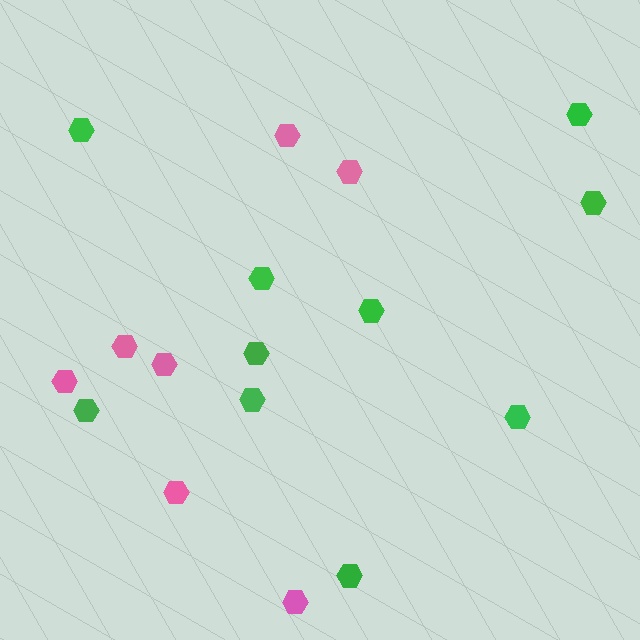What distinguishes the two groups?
There are 2 groups: one group of pink hexagons (7) and one group of green hexagons (10).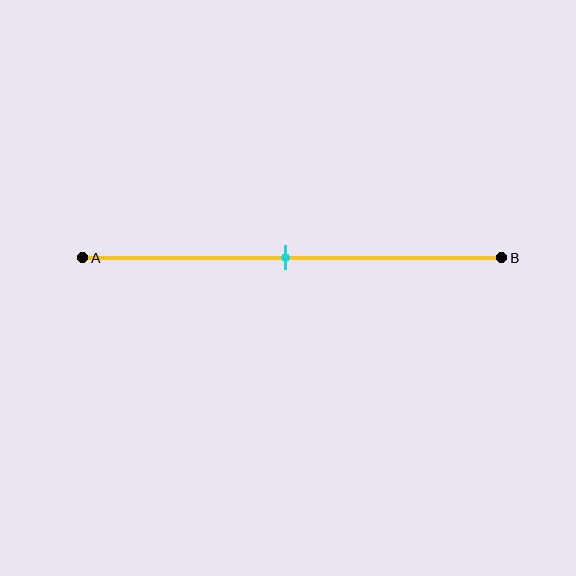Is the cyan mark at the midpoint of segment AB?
Yes, the mark is approximately at the midpoint.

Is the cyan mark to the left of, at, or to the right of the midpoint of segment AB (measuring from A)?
The cyan mark is approximately at the midpoint of segment AB.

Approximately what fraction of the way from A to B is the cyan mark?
The cyan mark is approximately 50% of the way from A to B.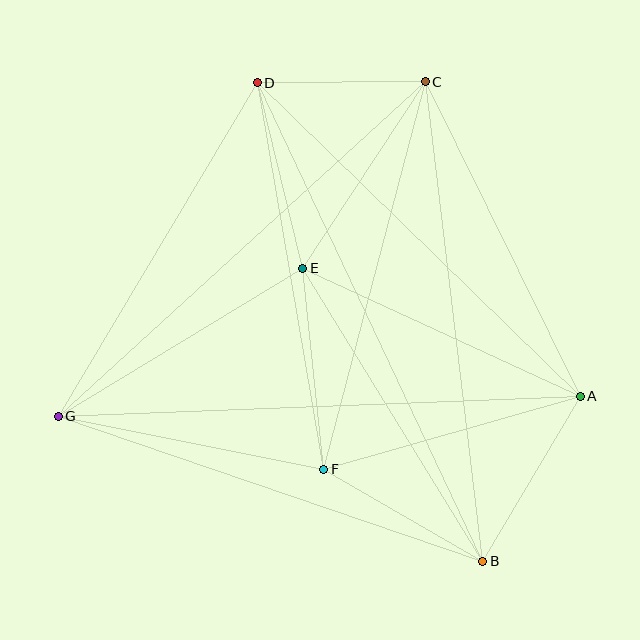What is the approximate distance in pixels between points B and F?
The distance between B and F is approximately 184 pixels.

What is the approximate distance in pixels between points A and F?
The distance between A and F is approximately 267 pixels.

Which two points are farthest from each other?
Points B and D are farthest from each other.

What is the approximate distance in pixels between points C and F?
The distance between C and F is approximately 401 pixels.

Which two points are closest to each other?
Points C and D are closest to each other.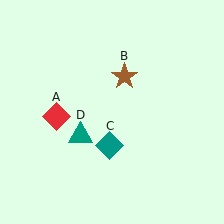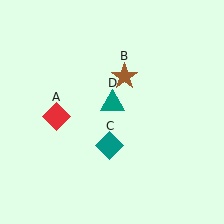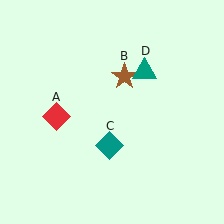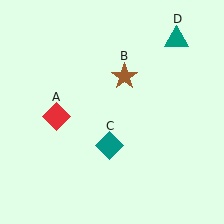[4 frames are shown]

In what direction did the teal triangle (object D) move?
The teal triangle (object D) moved up and to the right.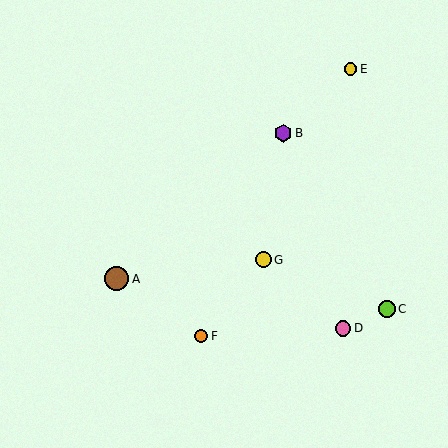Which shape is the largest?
The brown circle (labeled A) is the largest.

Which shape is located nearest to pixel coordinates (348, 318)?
The pink circle (labeled D) at (343, 328) is nearest to that location.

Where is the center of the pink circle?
The center of the pink circle is at (343, 328).